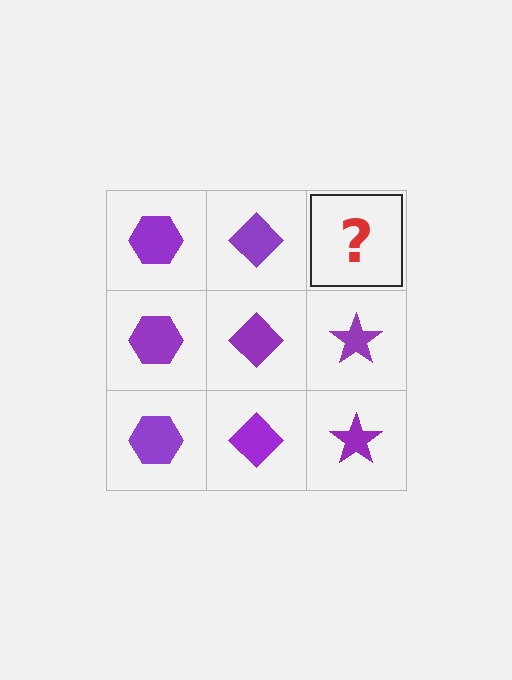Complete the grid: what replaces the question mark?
The question mark should be replaced with a purple star.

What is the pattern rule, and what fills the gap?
The rule is that each column has a consistent shape. The gap should be filled with a purple star.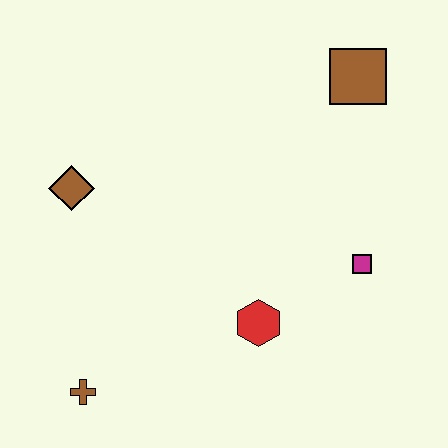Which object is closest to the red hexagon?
The magenta square is closest to the red hexagon.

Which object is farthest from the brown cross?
The brown square is farthest from the brown cross.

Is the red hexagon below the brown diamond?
Yes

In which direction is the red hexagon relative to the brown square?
The red hexagon is below the brown square.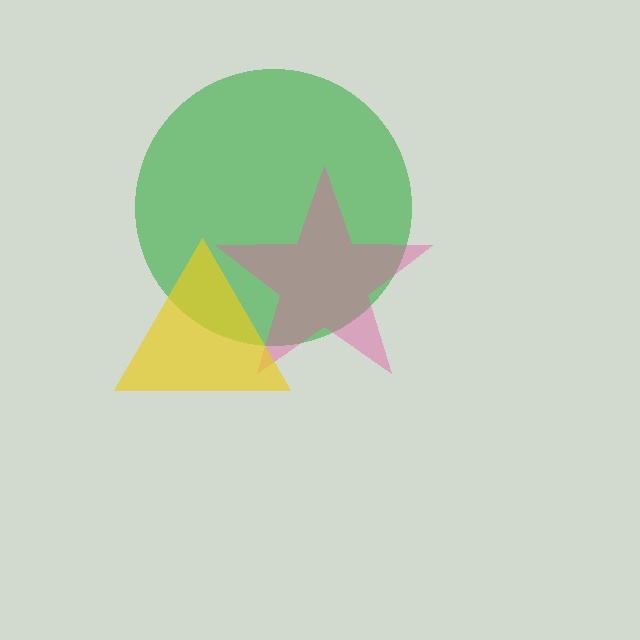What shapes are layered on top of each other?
The layered shapes are: a green circle, a pink star, a yellow triangle.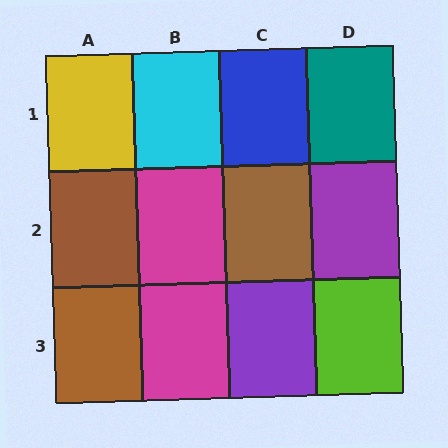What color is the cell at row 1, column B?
Cyan.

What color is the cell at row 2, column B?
Magenta.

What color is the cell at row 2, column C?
Brown.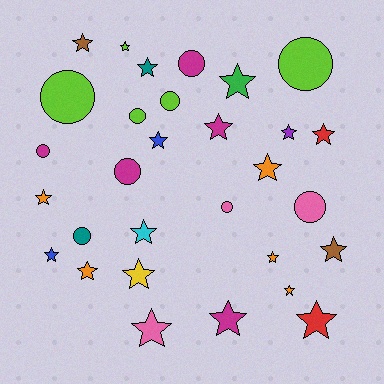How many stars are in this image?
There are 20 stars.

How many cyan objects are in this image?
There is 1 cyan object.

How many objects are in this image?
There are 30 objects.